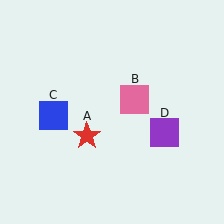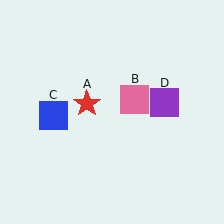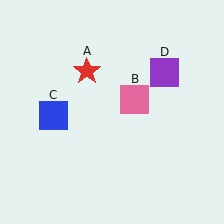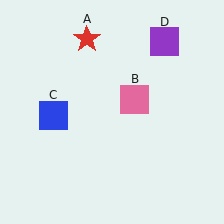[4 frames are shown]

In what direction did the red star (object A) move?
The red star (object A) moved up.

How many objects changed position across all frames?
2 objects changed position: red star (object A), purple square (object D).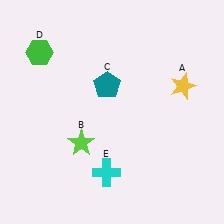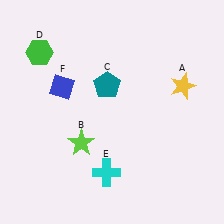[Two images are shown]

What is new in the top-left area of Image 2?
A blue diamond (F) was added in the top-left area of Image 2.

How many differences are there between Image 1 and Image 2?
There is 1 difference between the two images.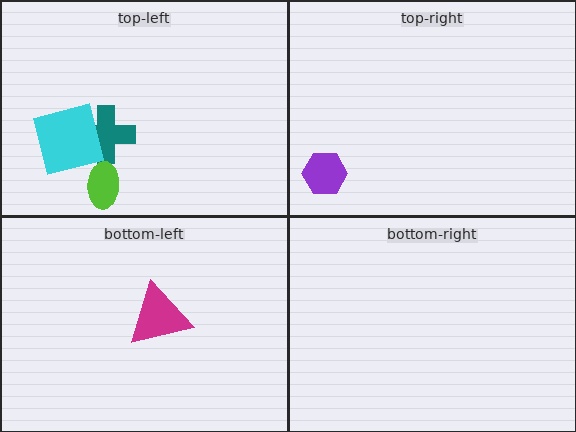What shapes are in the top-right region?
The purple hexagon.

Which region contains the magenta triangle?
The bottom-left region.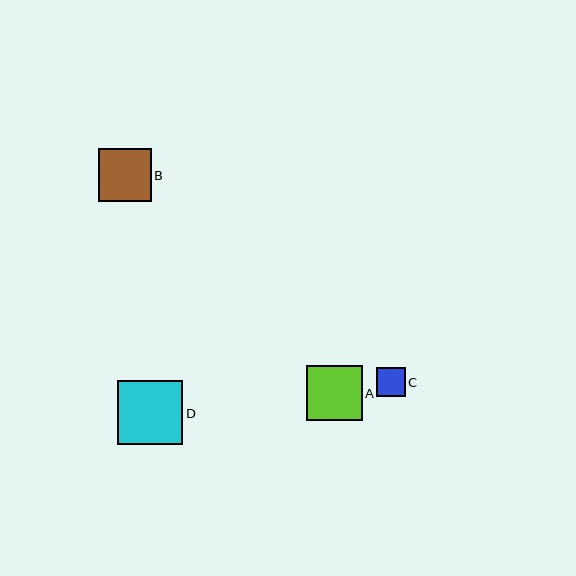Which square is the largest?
Square D is the largest with a size of approximately 65 pixels.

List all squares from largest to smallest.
From largest to smallest: D, A, B, C.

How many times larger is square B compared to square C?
Square B is approximately 1.8 times the size of square C.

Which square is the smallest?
Square C is the smallest with a size of approximately 29 pixels.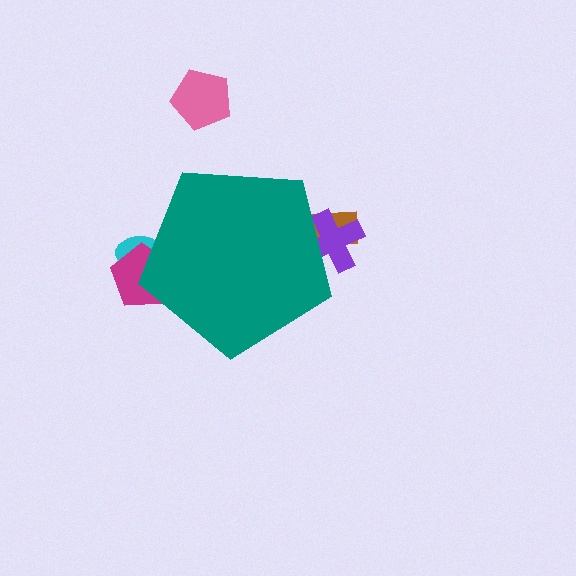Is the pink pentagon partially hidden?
No, the pink pentagon is fully visible.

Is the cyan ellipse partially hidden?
Yes, the cyan ellipse is partially hidden behind the teal pentagon.